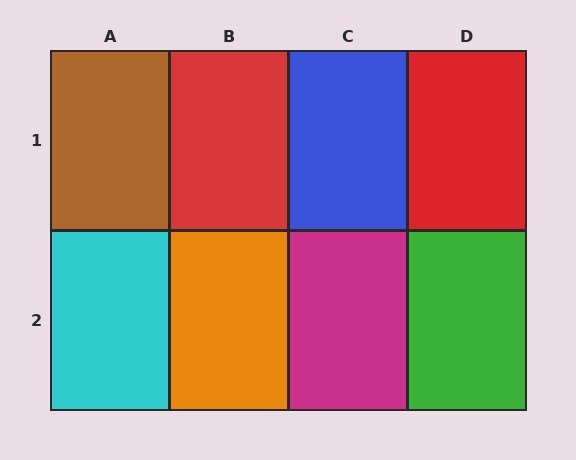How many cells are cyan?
1 cell is cyan.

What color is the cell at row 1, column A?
Brown.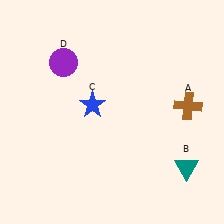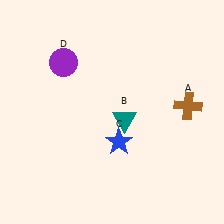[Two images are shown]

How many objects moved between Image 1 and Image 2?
2 objects moved between the two images.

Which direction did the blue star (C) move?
The blue star (C) moved down.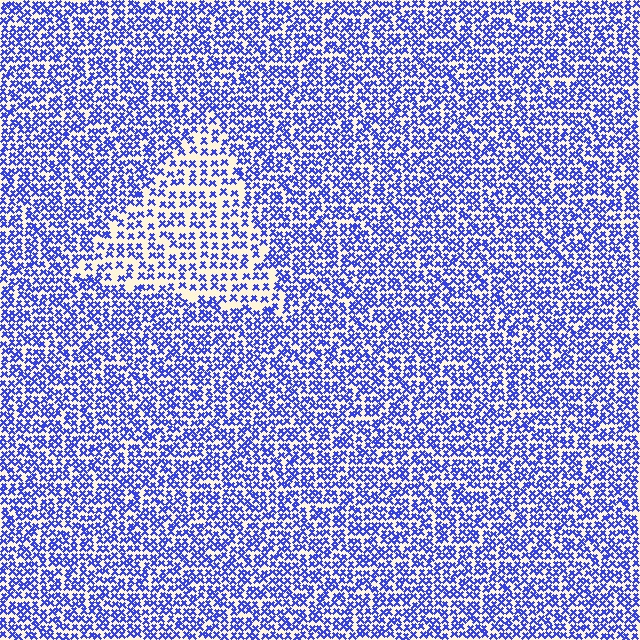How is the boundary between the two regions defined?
The boundary is defined by a change in element density (approximately 1.7x ratio). All elements are the same color, size, and shape.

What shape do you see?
I see a triangle.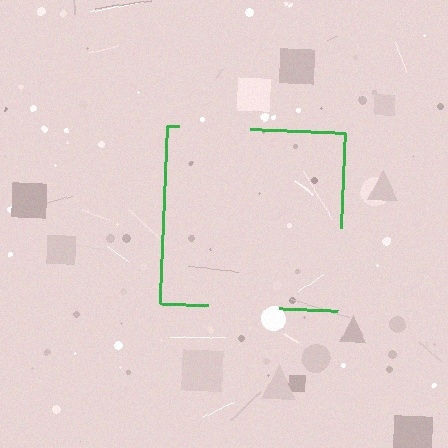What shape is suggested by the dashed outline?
The dashed outline suggests a square.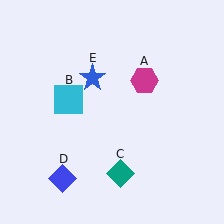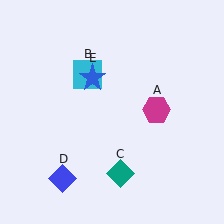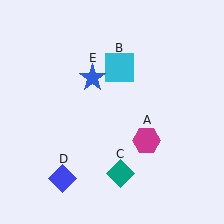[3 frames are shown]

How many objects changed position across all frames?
2 objects changed position: magenta hexagon (object A), cyan square (object B).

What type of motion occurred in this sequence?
The magenta hexagon (object A), cyan square (object B) rotated clockwise around the center of the scene.